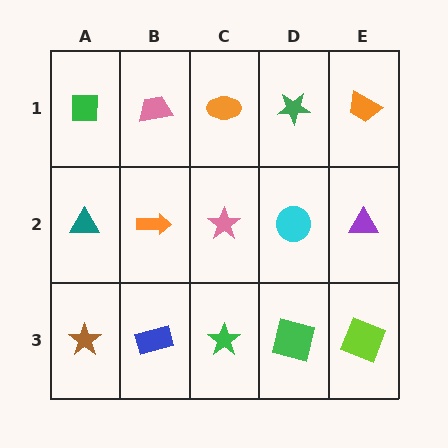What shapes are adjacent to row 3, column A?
A teal triangle (row 2, column A), a blue rectangle (row 3, column B).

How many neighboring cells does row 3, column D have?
3.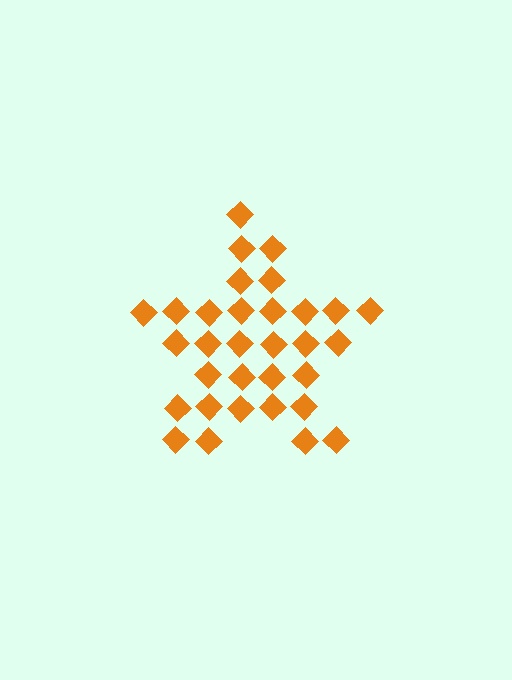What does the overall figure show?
The overall figure shows a star.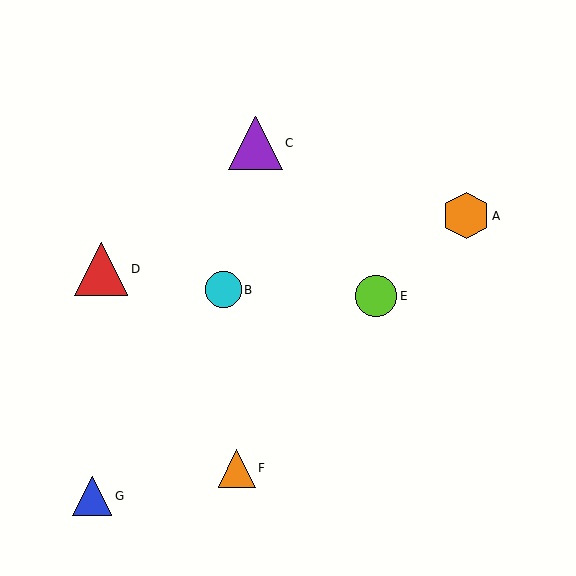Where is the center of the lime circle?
The center of the lime circle is at (376, 296).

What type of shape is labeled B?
Shape B is a cyan circle.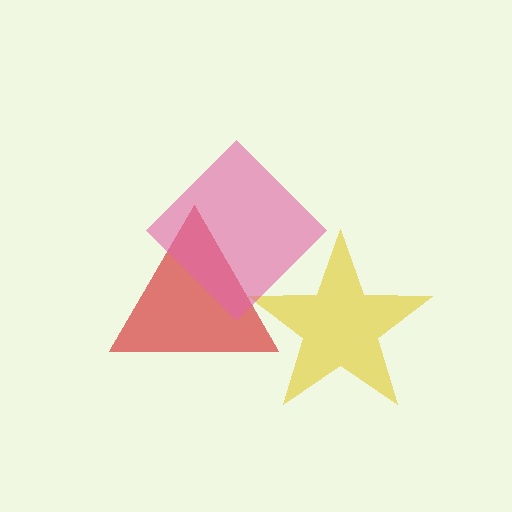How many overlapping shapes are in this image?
There are 3 overlapping shapes in the image.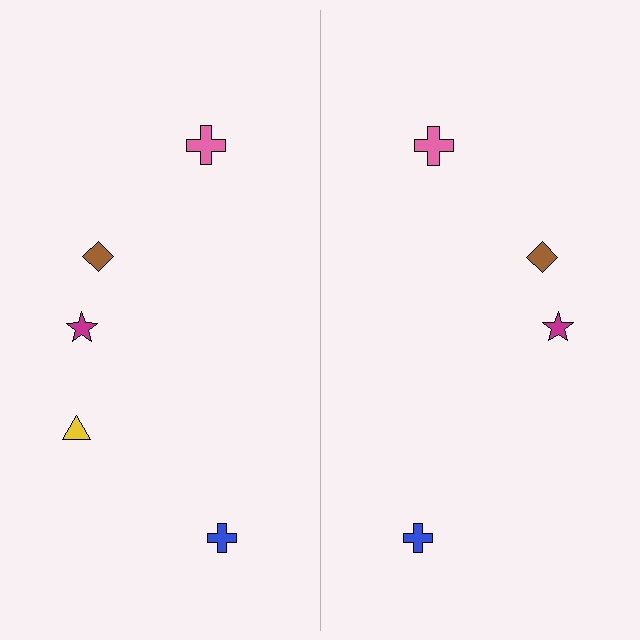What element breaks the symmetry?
A yellow triangle is missing from the right side.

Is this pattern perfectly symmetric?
No, the pattern is not perfectly symmetric. A yellow triangle is missing from the right side.